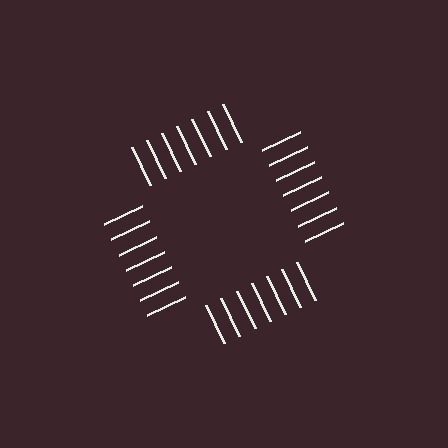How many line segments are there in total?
28 — 7 along each of the 4 edges.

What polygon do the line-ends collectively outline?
An illusory square — the line segments terminate on its edges but no continuous stroke is drawn.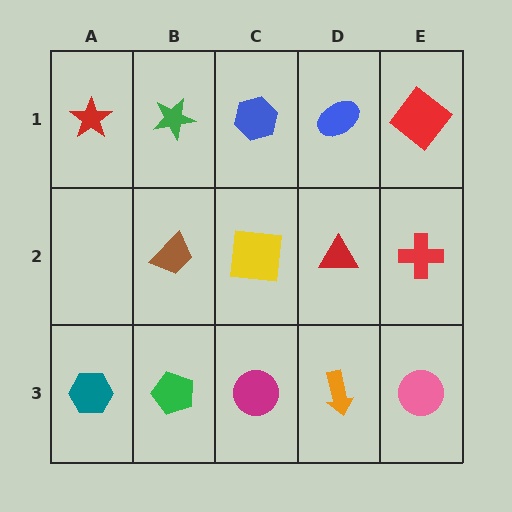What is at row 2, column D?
A red triangle.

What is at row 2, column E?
A red cross.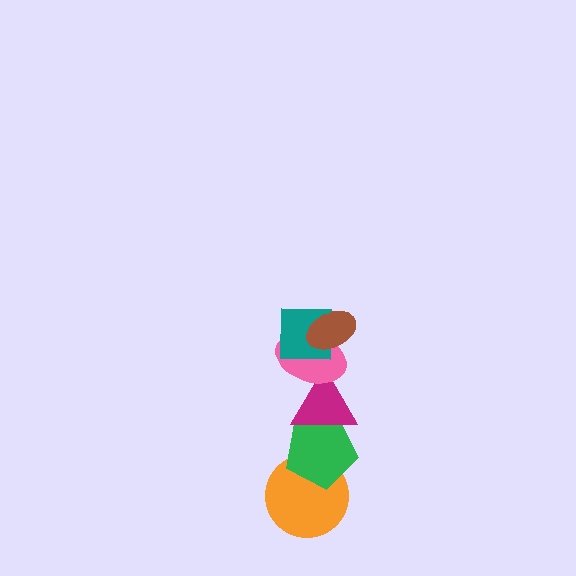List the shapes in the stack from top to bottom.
From top to bottom: the brown ellipse, the teal square, the pink ellipse, the magenta triangle, the green pentagon, the orange circle.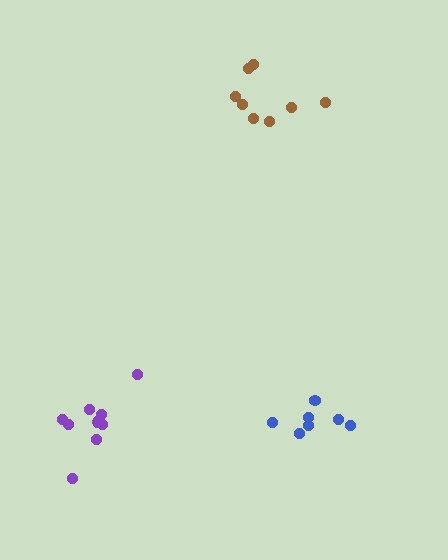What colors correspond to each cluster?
The clusters are colored: blue, brown, purple.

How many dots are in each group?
Group 1: 7 dots, Group 2: 8 dots, Group 3: 9 dots (24 total).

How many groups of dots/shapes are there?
There are 3 groups.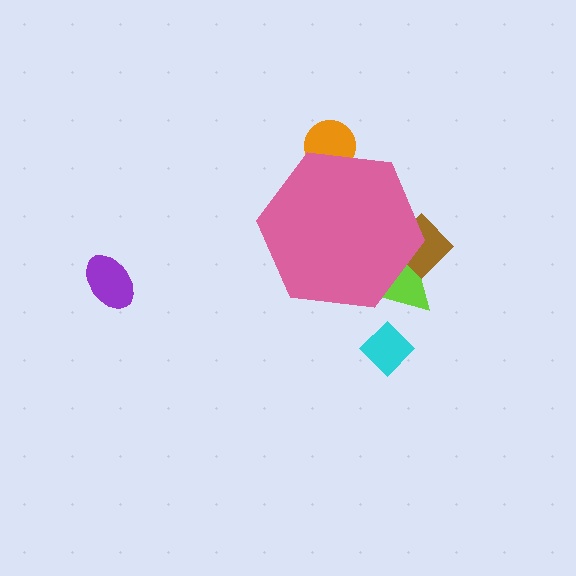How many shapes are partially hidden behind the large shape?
3 shapes are partially hidden.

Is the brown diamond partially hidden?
Yes, the brown diamond is partially hidden behind the pink hexagon.